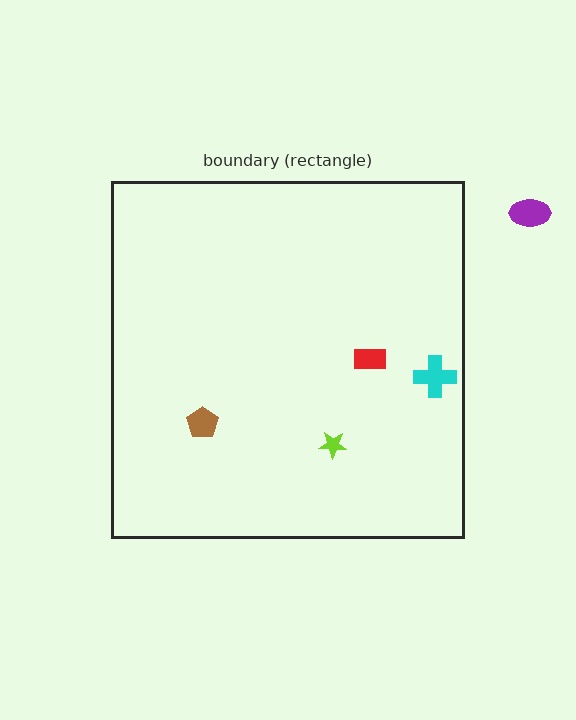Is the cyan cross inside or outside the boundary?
Inside.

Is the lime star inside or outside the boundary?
Inside.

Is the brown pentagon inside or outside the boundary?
Inside.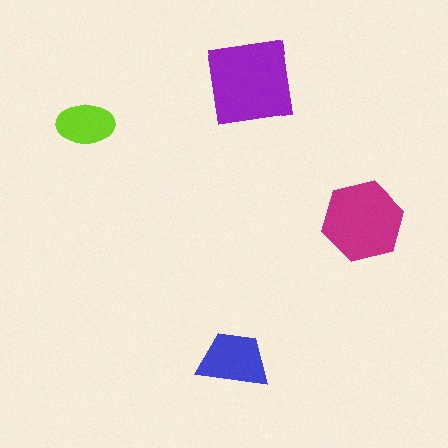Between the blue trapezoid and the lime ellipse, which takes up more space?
The blue trapezoid.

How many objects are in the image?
There are 4 objects in the image.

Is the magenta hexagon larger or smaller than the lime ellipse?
Larger.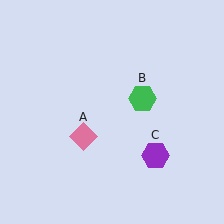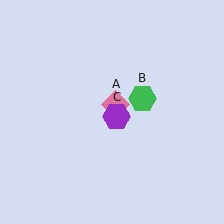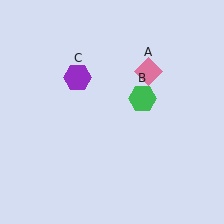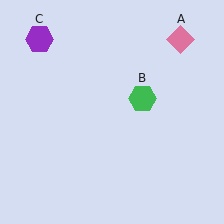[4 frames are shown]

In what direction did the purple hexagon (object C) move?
The purple hexagon (object C) moved up and to the left.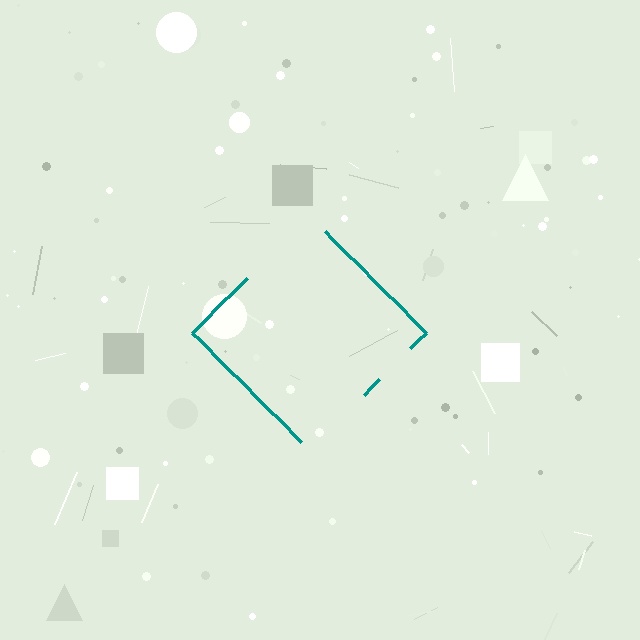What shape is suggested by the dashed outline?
The dashed outline suggests a diamond.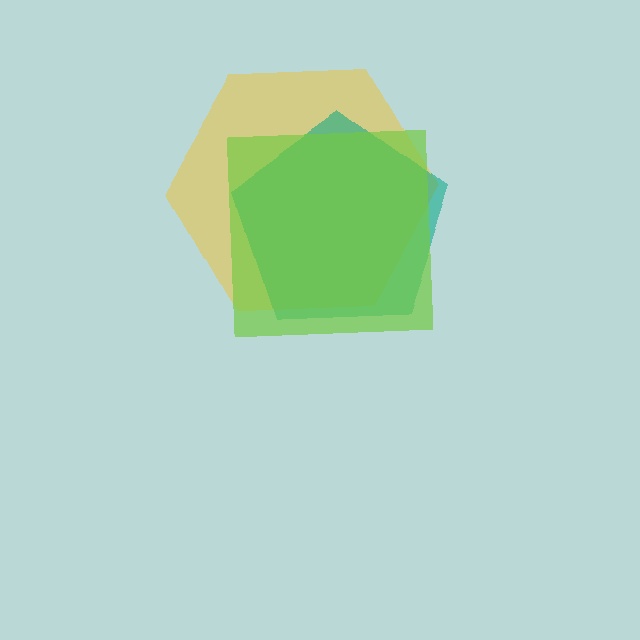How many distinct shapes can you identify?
There are 3 distinct shapes: a yellow hexagon, a teal pentagon, a lime square.